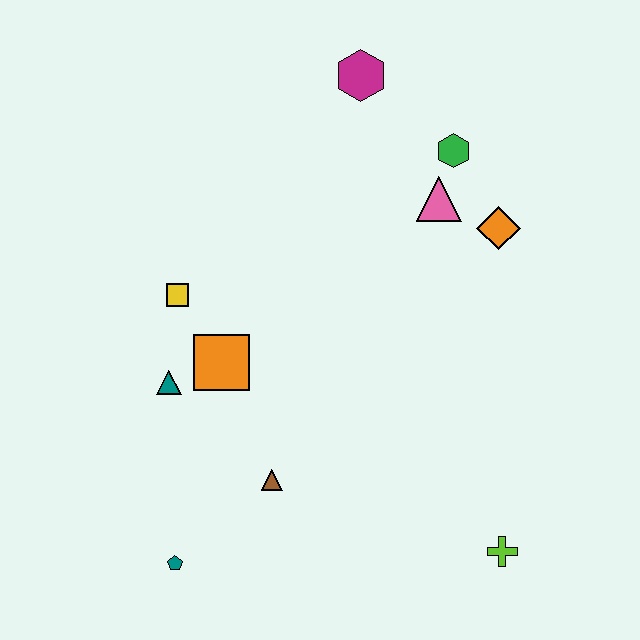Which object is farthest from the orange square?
The lime cross is farthest from the orange square.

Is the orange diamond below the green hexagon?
Yes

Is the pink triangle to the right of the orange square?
Yes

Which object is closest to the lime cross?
The brown triangle is closest to the lime cross.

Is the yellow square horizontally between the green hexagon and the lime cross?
No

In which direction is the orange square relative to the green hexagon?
The orange square is to the left of the green hexagon.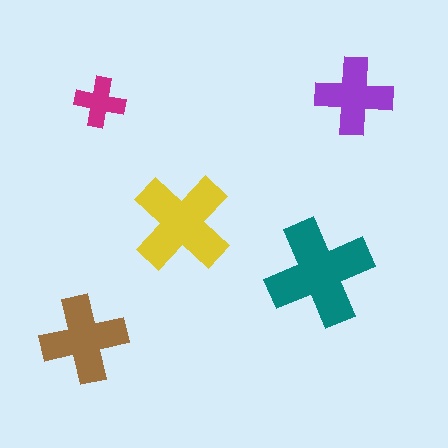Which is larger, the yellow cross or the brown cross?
The yellow one.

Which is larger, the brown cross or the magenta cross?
The brown one.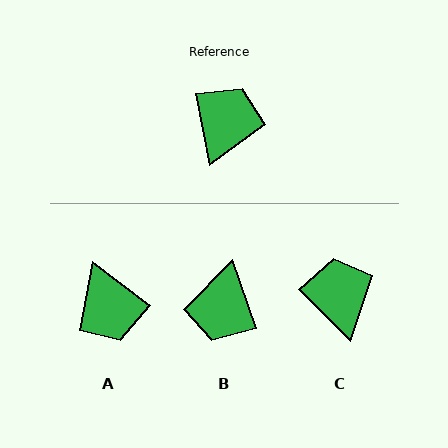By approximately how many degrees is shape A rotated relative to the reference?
Approximately 137 degrees clockwise.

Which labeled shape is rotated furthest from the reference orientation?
B, about 171 degrees away.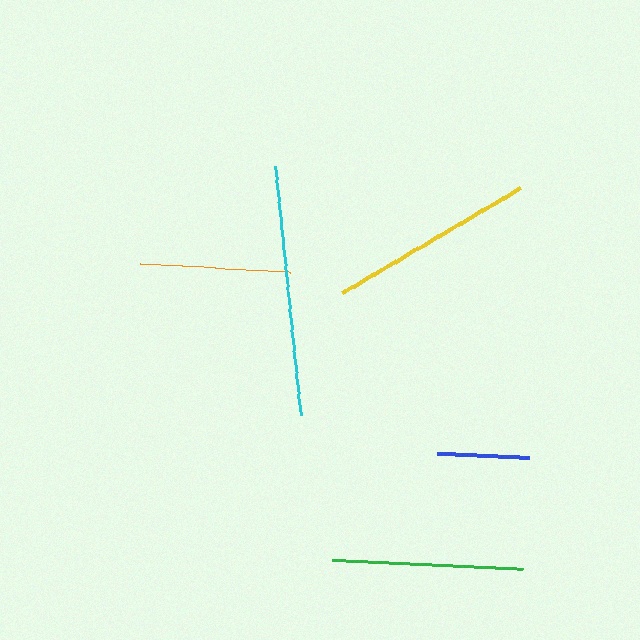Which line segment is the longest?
The cyan line is the longest at approximately 251 pixels.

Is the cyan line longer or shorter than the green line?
The cyan line is longer than the green line.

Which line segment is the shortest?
The blue line is the shortest at approximately 92 pixels.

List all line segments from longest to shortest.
From longest to shortest: cyan, yellow, green, orange, blue.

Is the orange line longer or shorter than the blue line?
The orange line is longer than the blue line.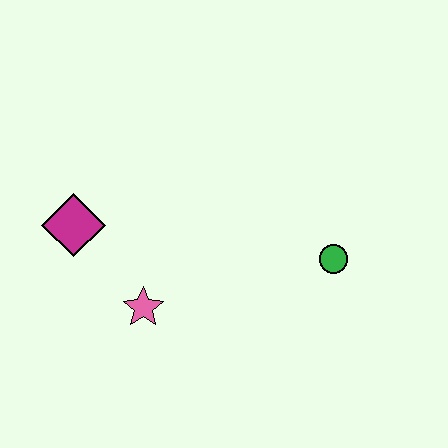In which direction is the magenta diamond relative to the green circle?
The magenta diamond is to the left of the green circle.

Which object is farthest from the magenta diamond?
The green circle is farthest from the magenta diamond.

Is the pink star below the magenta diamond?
Yes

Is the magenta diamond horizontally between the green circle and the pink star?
No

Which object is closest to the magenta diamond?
The pink star is closest to the magenta diamond.